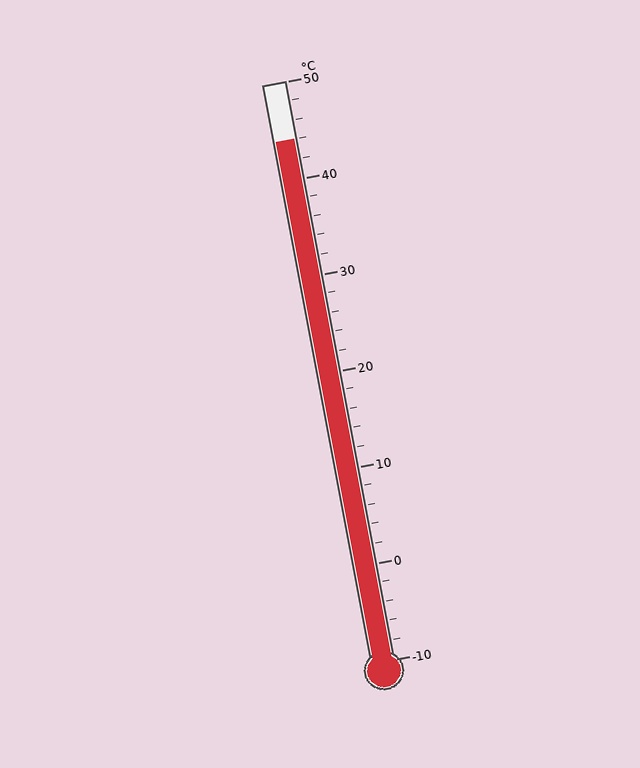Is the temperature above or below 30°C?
The temperature is above 30°C.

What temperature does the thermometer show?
The thermometer shows approximately 44°C.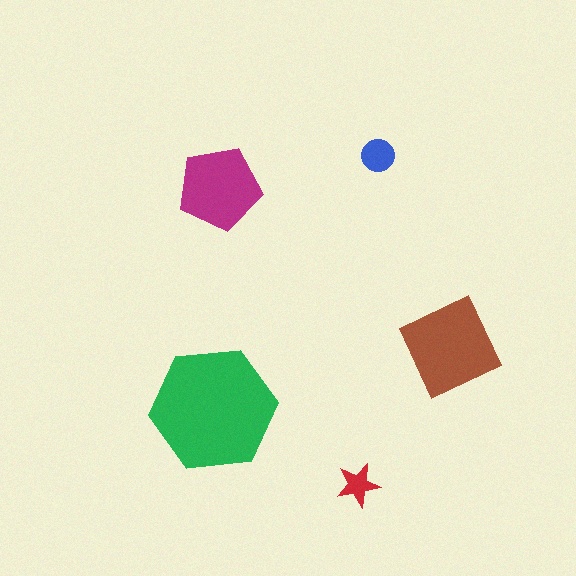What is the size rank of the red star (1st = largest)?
5th.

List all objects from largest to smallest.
The green hexagon, the brown diamond, the magenta pentagon, the blue circle, the red star.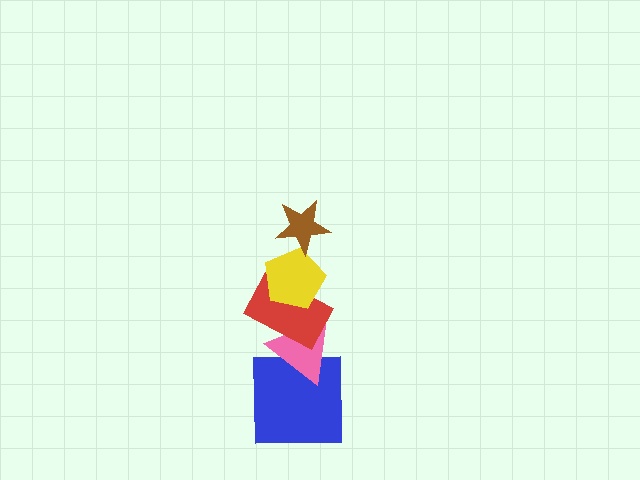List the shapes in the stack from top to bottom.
From top to bottom: the brown star, the yellow pentagon, the red rectangle, the pink triangle, the blue square.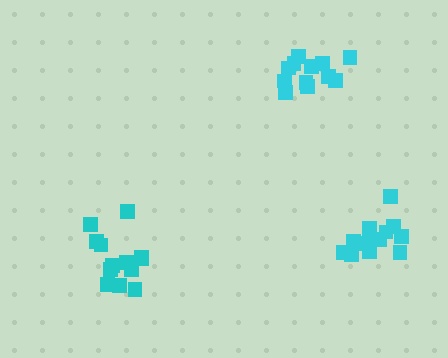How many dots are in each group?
Group 1: 13 dots, Group 2: 12 dots, Group 3: 12 dots (37 total).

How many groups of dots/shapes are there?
There are 3 groups.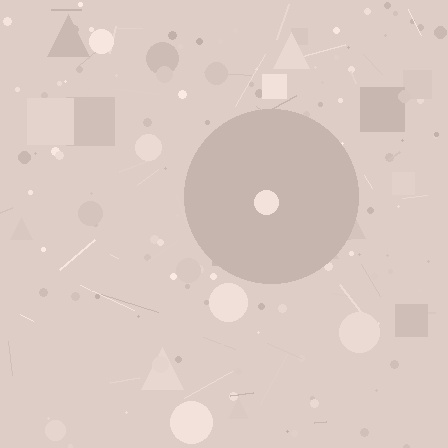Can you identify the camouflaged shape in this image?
The camouflaged shape is a circle.